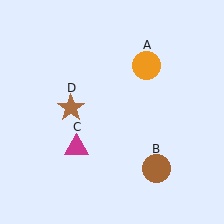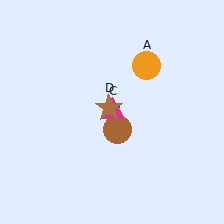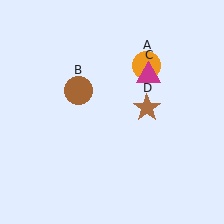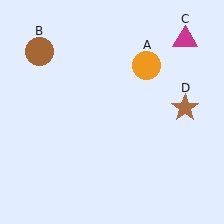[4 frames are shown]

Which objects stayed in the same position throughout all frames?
Orange circle (object A) remained stationary.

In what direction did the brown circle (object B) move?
The brown circle (object B) moved up and to the left.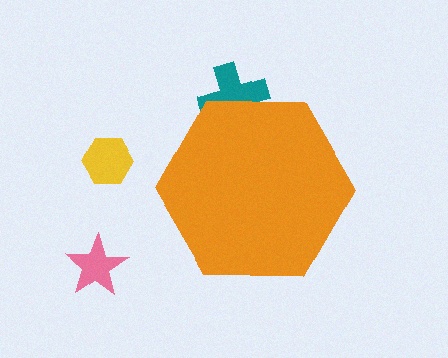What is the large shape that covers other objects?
An orange hexagon.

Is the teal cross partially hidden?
Yes, the teal cross is partially hidden behind the orange hexagon.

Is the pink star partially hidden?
No, the pink star is fully visible.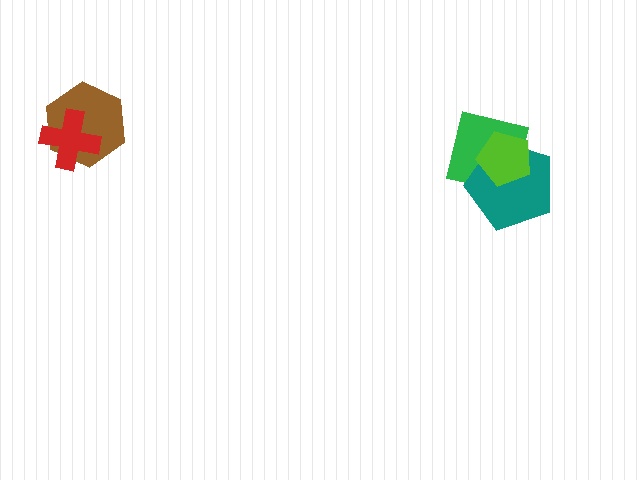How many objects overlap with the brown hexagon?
1 object overlaps with the brown hexagon.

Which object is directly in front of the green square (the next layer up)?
The teal pentagon is directly in front of the green square.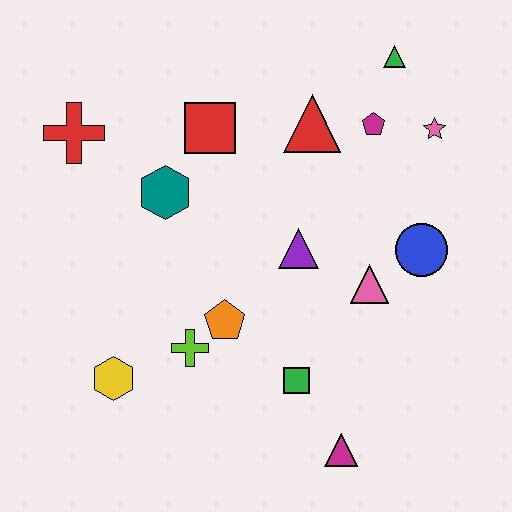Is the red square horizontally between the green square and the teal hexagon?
Yes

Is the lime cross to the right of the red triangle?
No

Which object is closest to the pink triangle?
The blue circle is closest to the pink triangle.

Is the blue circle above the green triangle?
No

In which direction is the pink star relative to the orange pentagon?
The pink star is to the right of the orange pentagon.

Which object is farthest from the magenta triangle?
The red cross is farthest from the magenta triangle.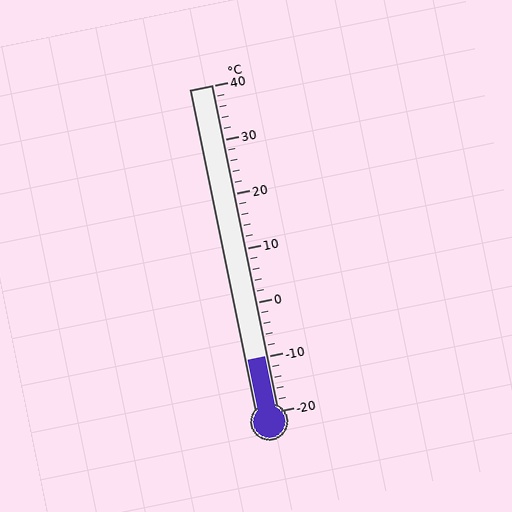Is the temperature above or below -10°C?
The temperature is at -10°C.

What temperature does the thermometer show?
The thermometer shows approximately -10°C.